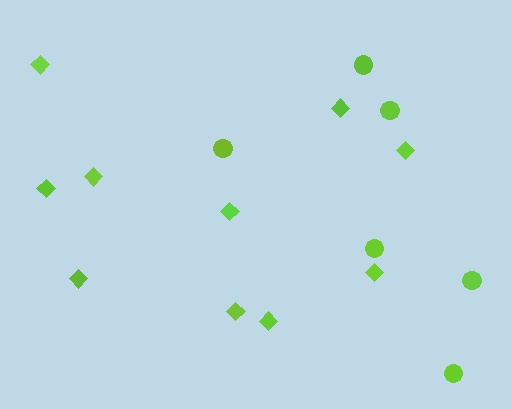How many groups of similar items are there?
There are 2 groups: one group of diamonds (10) and one group of circles (6).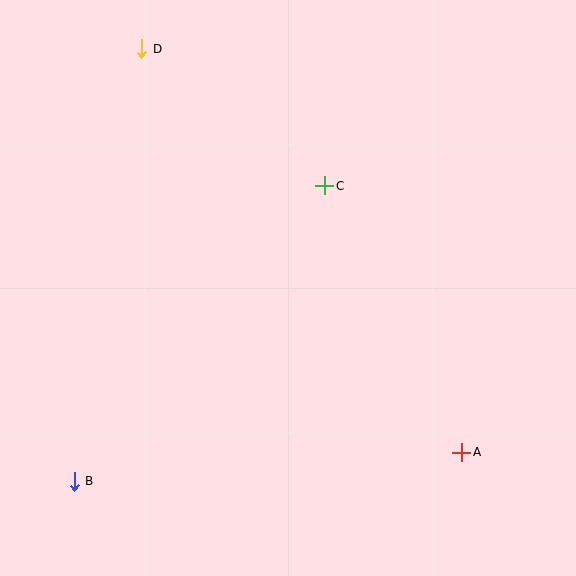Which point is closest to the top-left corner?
Point D is closest to the top-left corner.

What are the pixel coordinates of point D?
Point D is at (142, 49).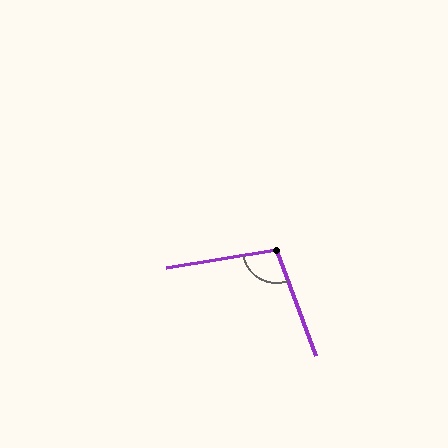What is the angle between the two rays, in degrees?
Approximately 100 degrees.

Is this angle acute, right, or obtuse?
It is obtuse.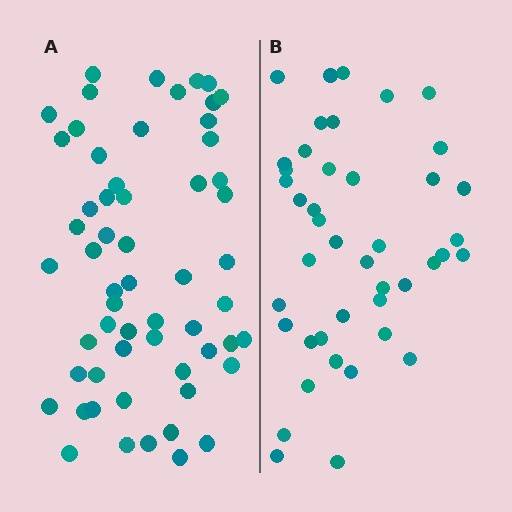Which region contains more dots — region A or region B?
Region A (the left region) has more dots.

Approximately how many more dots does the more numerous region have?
Region A has approximately 15 more dots than region B.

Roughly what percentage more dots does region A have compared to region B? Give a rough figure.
About 35% more.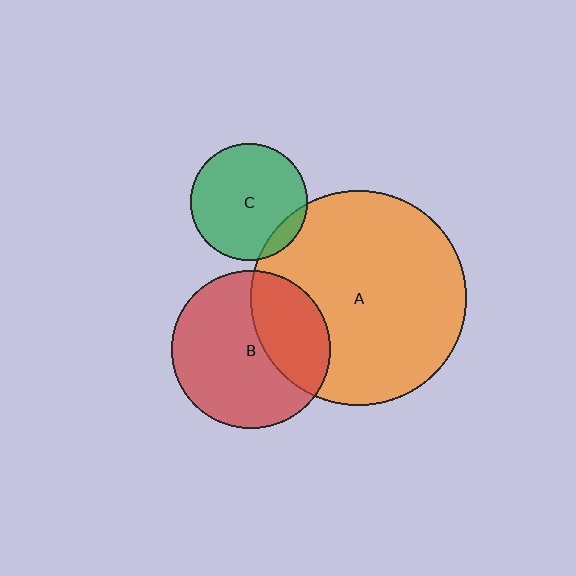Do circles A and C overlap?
Yes.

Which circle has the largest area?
Circle A (orange).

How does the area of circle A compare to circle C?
Approximately 3.4 times.